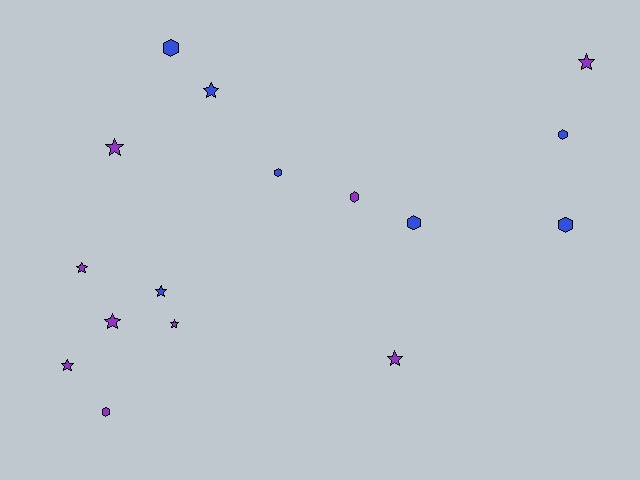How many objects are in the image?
There are 16 objects.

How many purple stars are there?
There are 7 purple stars.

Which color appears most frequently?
Purple, with 9 objects.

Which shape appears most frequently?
Star, with 9 objects.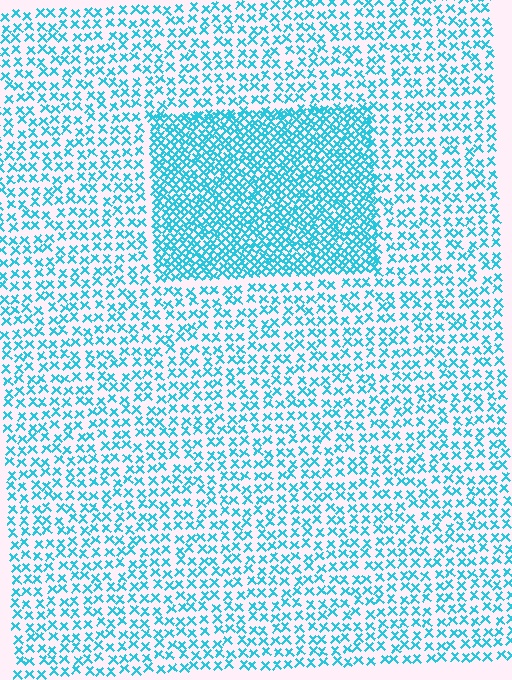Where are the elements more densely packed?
The elements are more densely packed inside the rectangle boundary.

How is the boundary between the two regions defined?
The boundary is defined by a change in element density (approximately 2.2x ratio). All elements are the same color, size, and shape.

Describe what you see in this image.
The image contains small cyan elements arranged at two different densities. A rectangle-shaped region is visible where the elements are more densely packed than the surrounding area.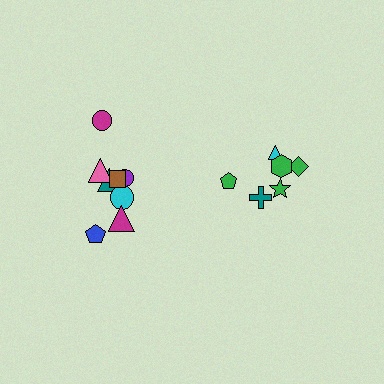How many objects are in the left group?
There are 8 objects.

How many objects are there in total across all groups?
There are 14 objects.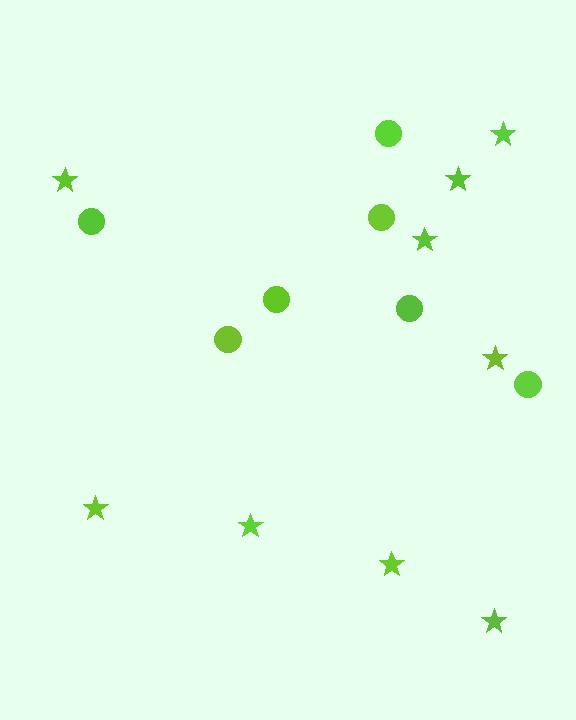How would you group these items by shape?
There are 2 groups: one group of stars (9) and one group of circles (7).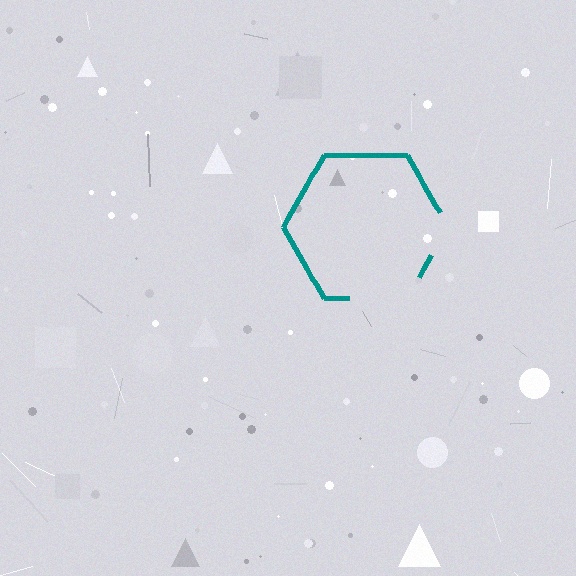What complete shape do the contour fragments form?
The contour fragments form a hexagon.